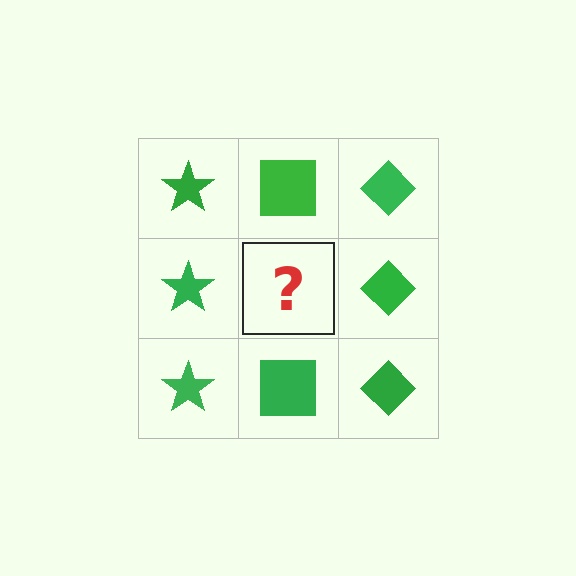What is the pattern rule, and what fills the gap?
The rule is that each column has a consistent shape. The gap should be filled with a green square.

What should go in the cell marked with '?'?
The missing cell should contain a green square.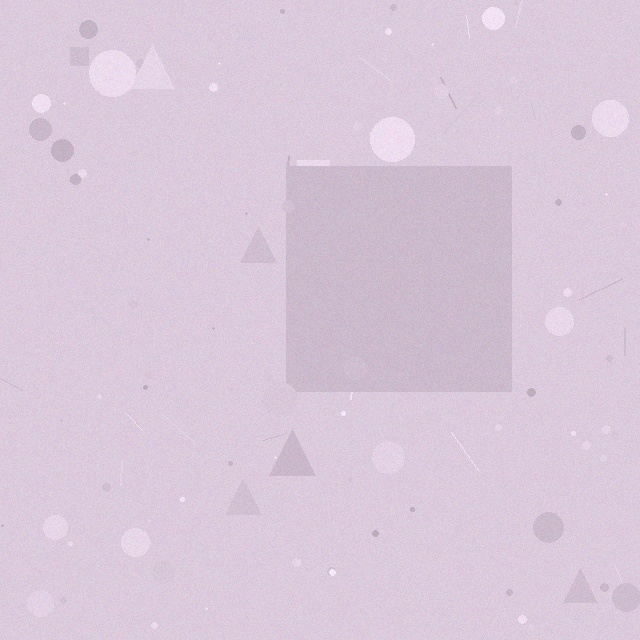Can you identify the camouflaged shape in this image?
The camouflaged shape is a square.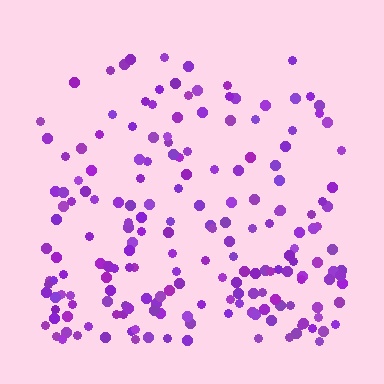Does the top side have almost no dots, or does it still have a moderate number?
Still a moderate number, just noticeably fewer than the bottom.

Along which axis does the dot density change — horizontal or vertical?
Vertical.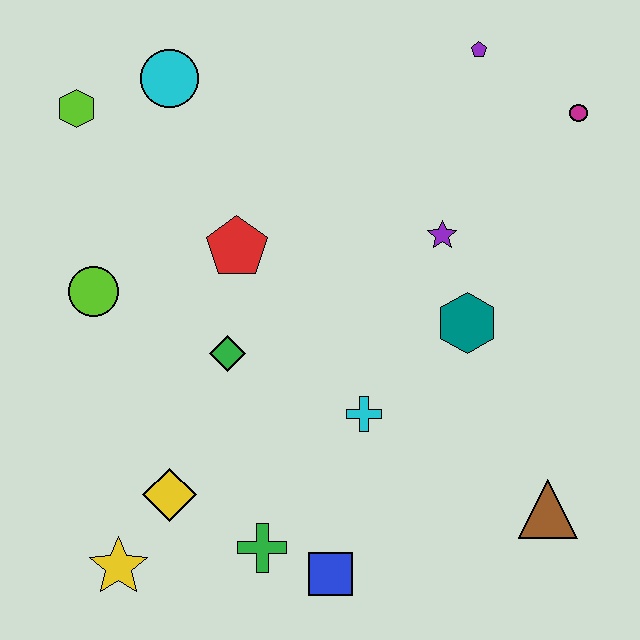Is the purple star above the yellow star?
Yes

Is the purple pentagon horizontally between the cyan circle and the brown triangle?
Yes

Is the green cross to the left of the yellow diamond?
No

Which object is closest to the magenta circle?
The purple pentagon is closest to the magenta circle.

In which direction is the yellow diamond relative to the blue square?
The yellow diamond is to the left of the blue square.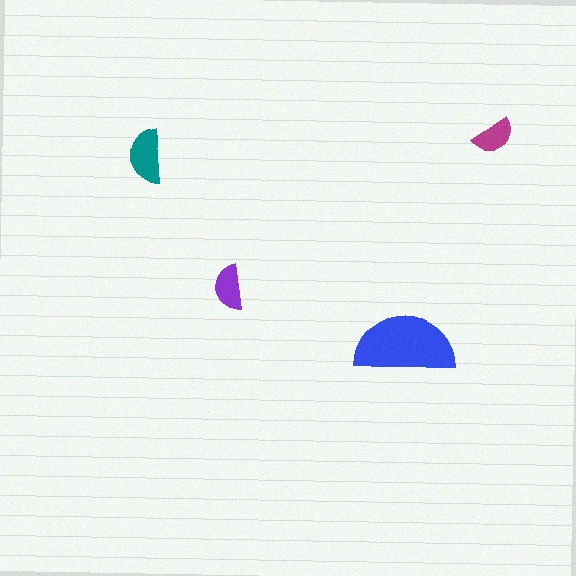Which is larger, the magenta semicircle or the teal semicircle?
The teal one.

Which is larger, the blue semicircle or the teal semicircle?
The blue one.